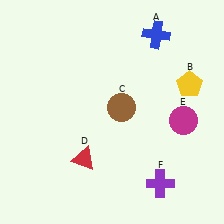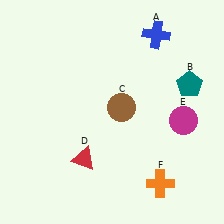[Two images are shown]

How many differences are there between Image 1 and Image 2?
There are 2 differences between the two images.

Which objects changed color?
B changed from yellow to teal. F changed from purple to orange.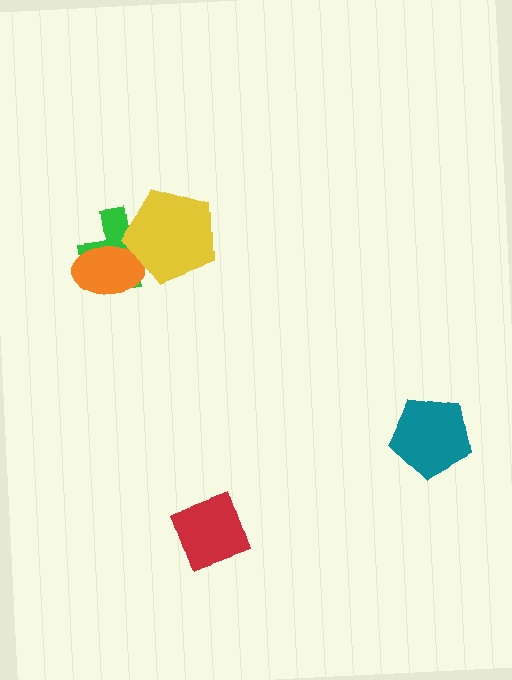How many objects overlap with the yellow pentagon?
2 objects overlap with the yellow pentagon.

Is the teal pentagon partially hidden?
No, no other shape covers it.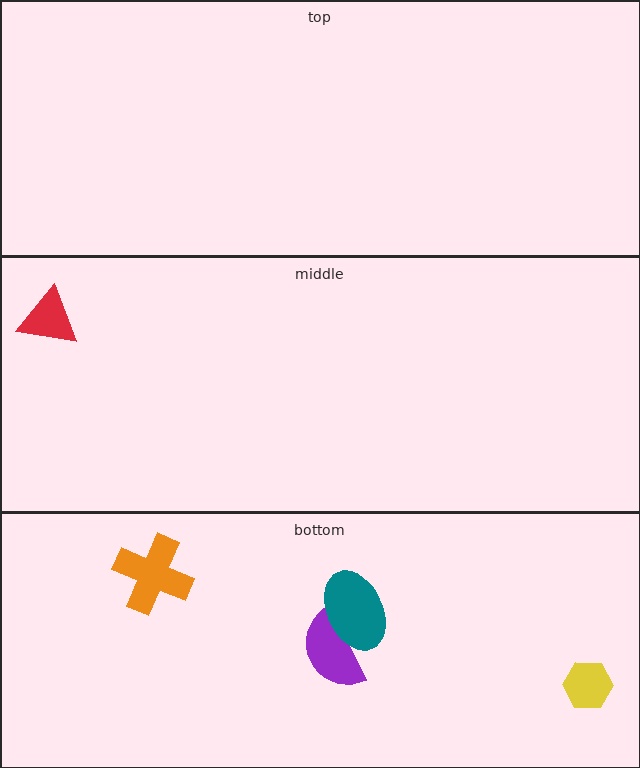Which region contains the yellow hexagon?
The bottom region.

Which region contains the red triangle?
The middle region.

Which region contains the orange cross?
The bottom region.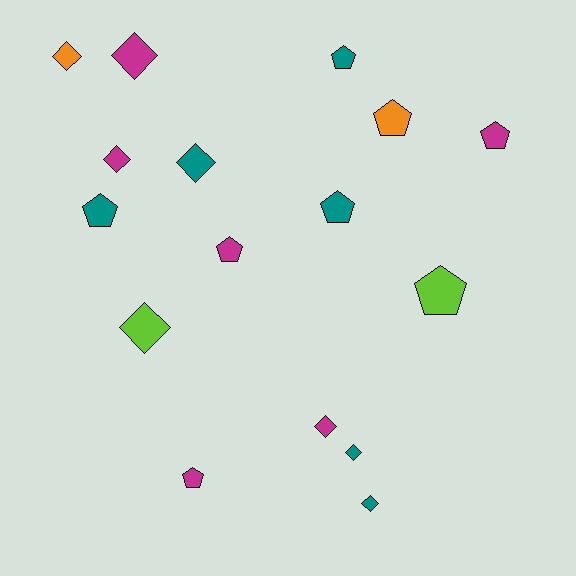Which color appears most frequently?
Teal, with 6 objects.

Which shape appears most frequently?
Pentagon, with 8 objects.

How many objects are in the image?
There are 16 objects.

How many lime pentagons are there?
There is 1 lime pentagon.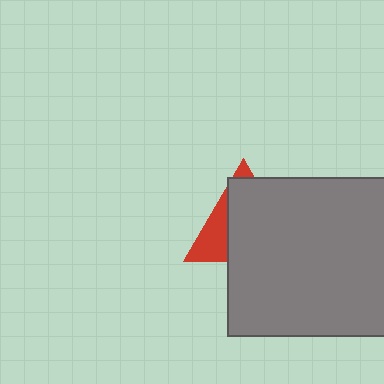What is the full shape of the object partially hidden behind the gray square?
The partially hidden object is a red triangle.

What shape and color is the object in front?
The object in front is a gray square.